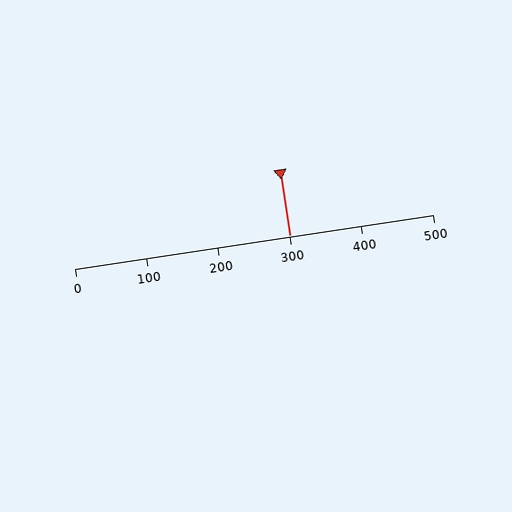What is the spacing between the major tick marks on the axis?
The major ticks are spaced 100 apart.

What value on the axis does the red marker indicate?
The marker indicates approximately 300.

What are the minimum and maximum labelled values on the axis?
The axis runs from 0 to 500.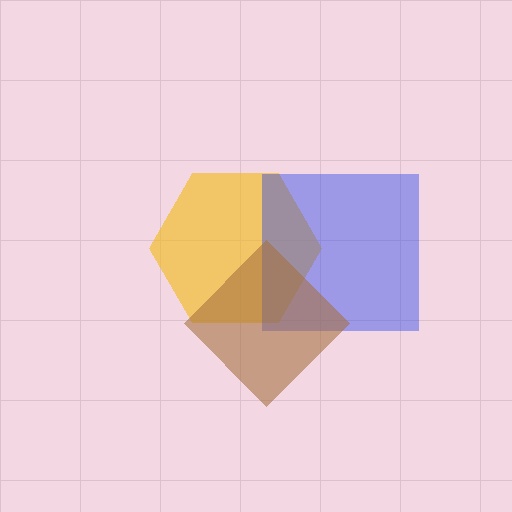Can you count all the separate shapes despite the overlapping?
Yes, there are 3 separate shapes.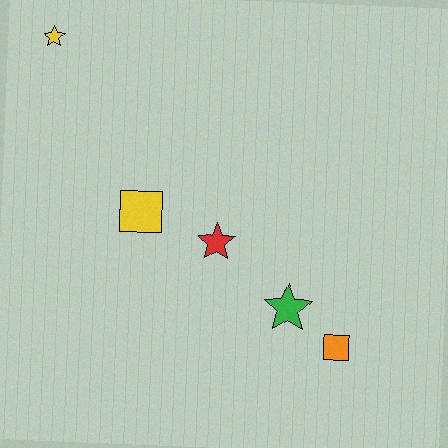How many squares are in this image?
There are 2 squares.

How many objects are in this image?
There are 5 objects.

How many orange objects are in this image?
There is 1 orange object.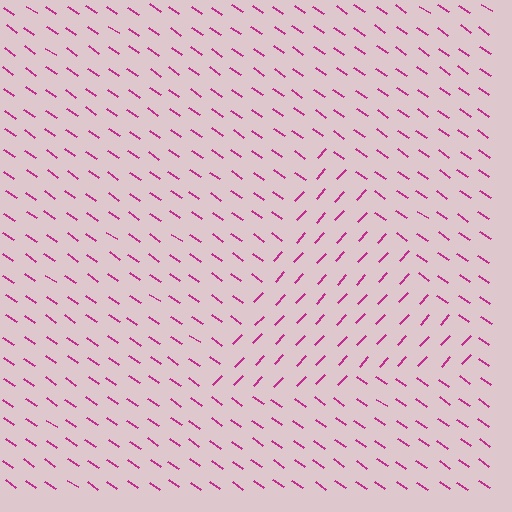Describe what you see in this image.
The image is filled with small magenta line segments. A triangle region in the image has lines oriented differently from the surrounding lines, creating a visible texture boundary.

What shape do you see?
I see a triangle.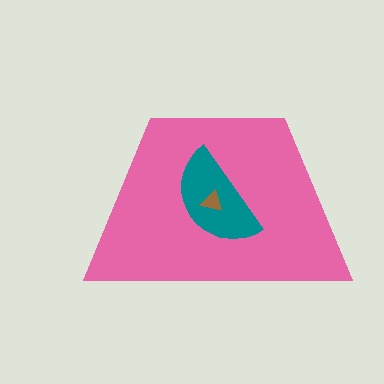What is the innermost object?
The brown triangle.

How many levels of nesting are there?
3.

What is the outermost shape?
The pink trapezoid.